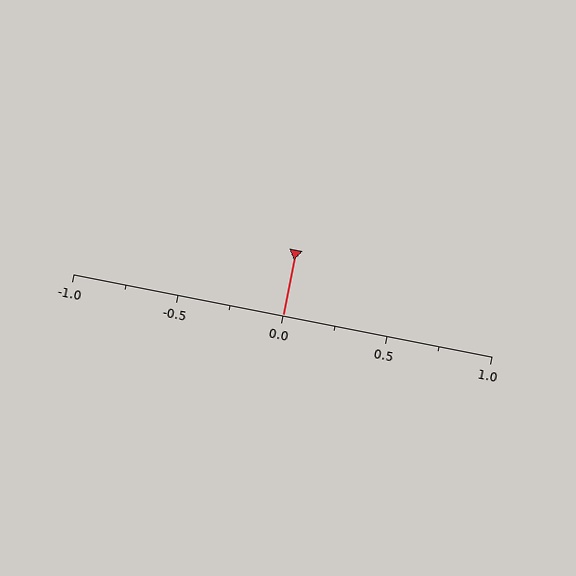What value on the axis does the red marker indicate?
The marker indicates approximately 0.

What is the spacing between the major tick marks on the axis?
The major ticks are spaced 0.5 apart.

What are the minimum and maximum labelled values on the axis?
The axis runs from -1.0 to 1.0.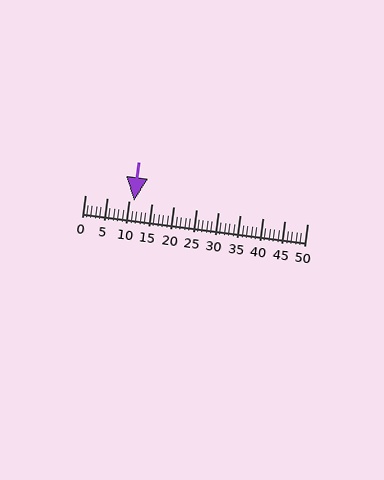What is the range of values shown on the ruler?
The ruler shows values from 0 to 50.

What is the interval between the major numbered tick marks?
The major tick marks are spaced 5 units apart.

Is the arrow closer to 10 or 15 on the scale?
The arrow is closer to 10.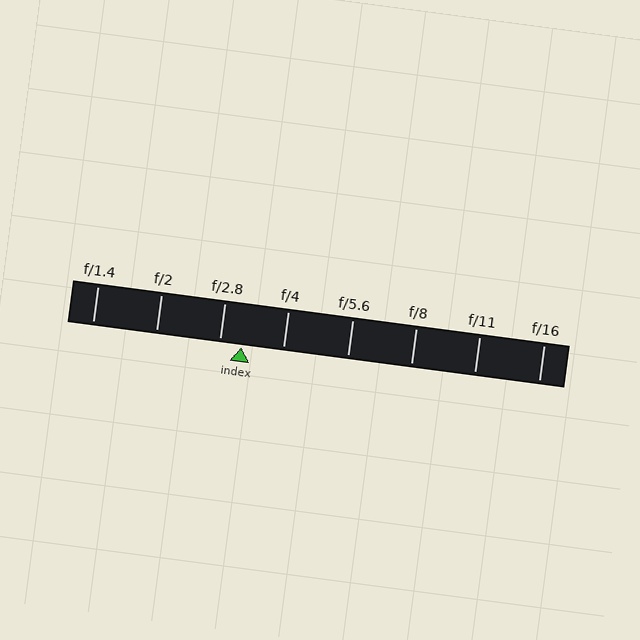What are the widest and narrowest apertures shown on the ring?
The widest aperture shown is f/1.4 and the narrowest is f/16.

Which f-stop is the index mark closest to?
The index mark is closest to f/2.8.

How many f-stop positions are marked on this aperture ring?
There are 8 f-stop positions marked.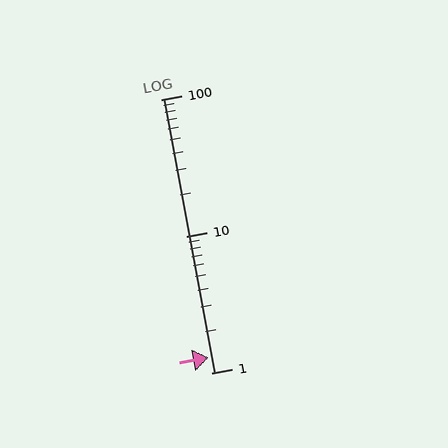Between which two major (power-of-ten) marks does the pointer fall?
The pointer is between 1 and 10.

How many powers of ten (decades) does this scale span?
The scale spans 2 decades, from 1 to 100.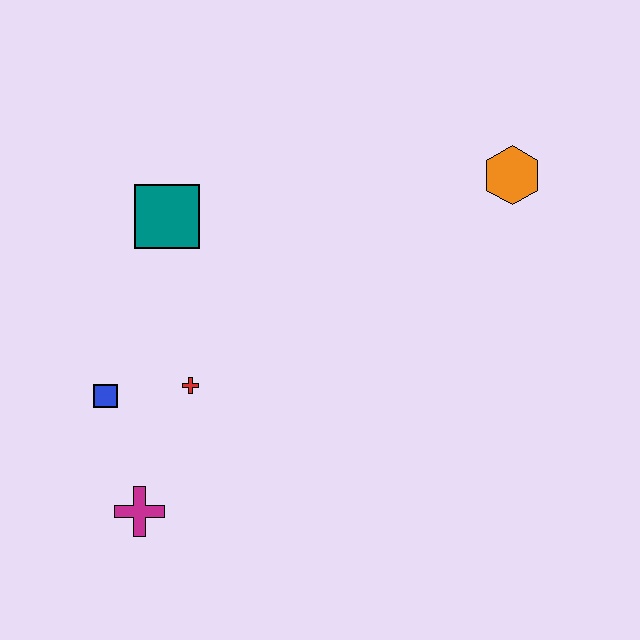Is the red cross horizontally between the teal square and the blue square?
No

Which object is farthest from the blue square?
The orange hexagon is farthest from the blue square.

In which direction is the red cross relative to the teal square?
The red cross is below the teal square.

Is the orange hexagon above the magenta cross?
Yes